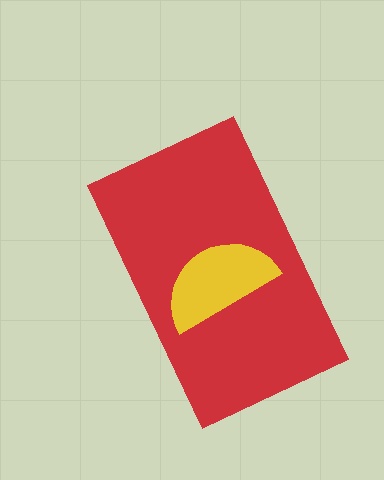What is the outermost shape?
The red rectangle.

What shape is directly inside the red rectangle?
The yellow semicircle.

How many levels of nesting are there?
2.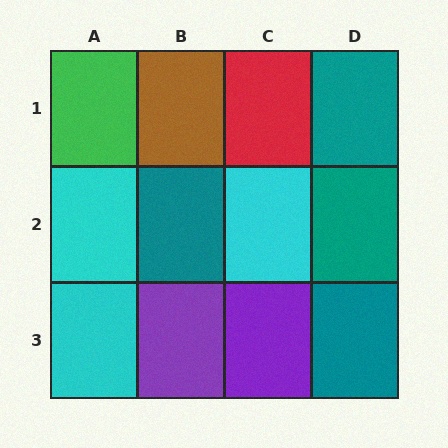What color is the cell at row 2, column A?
Cyan.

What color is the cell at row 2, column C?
Cyan.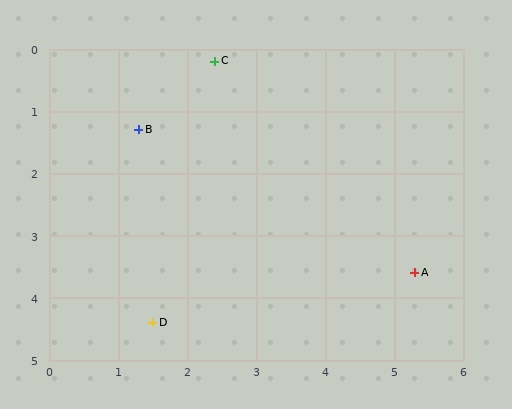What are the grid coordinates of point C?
Point C is at approximately (2.4, 0.2).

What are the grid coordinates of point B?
Point B is at approximately (1.3, 1.3).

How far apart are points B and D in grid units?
Points B and D are about 3.1 grid units apart.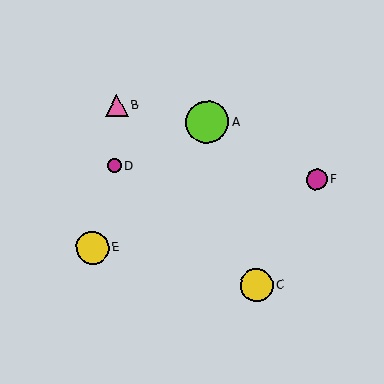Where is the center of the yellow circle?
The center of the yellow circle is at (92, 248).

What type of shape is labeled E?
Shape E is a yellow circle.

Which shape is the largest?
The lime circle (labeled A) is the largest.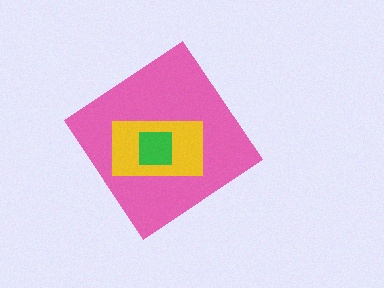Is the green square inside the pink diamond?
Yes.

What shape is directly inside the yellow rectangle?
The green square.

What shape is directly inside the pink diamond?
The yellow rectangle.